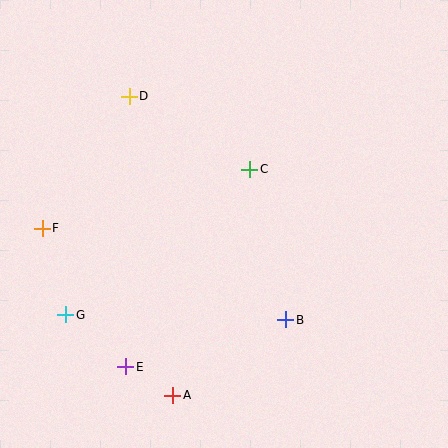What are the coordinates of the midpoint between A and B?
The midpoint between A and B is at (229, 358).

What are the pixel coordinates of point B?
Point B is at (286, 320).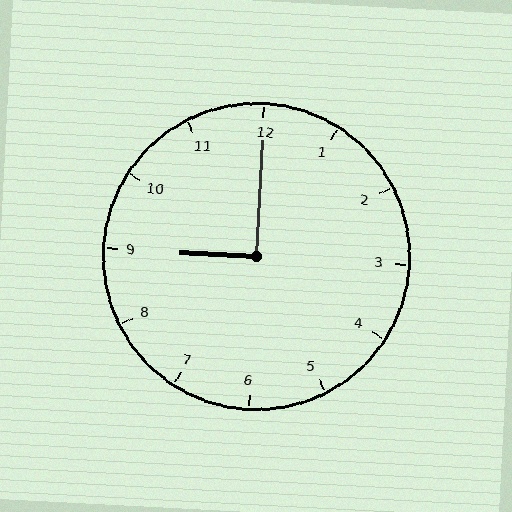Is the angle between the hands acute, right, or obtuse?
It is right.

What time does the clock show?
9:00.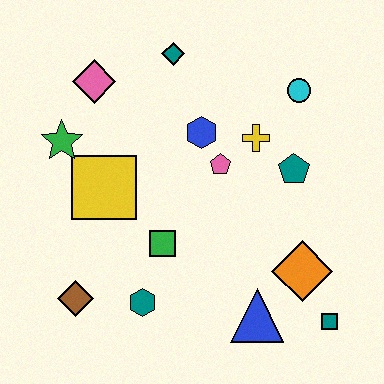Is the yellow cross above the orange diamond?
Yes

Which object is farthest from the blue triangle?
The pink diamond is farthest from the blue triangle.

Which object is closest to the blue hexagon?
The pink pentagon is closest to the blue hexagon.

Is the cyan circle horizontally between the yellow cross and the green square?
No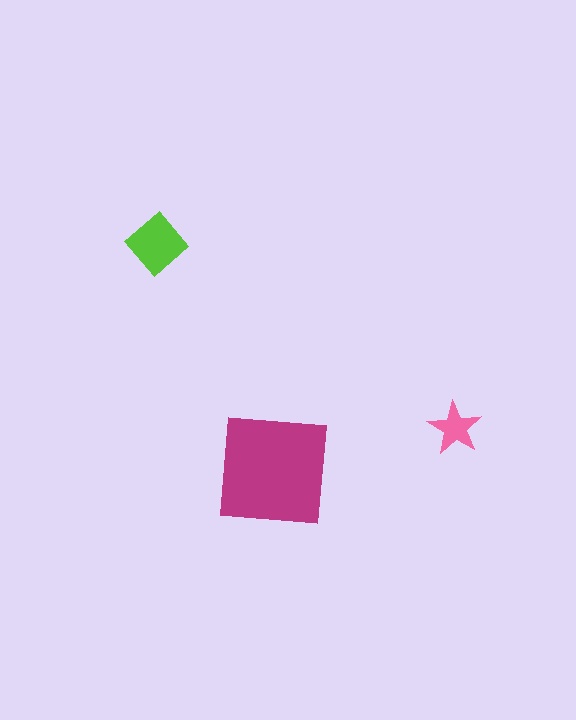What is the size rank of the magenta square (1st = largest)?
1st.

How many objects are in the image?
There are 3 objects in the image.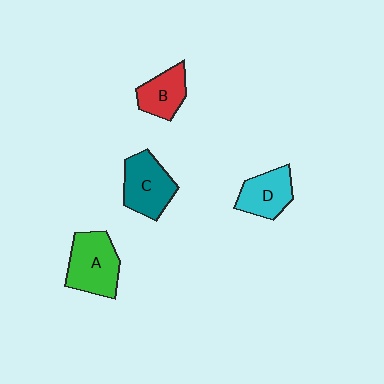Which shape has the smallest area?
Shape B (red).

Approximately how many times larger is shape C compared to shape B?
Approximately 1.3 times.